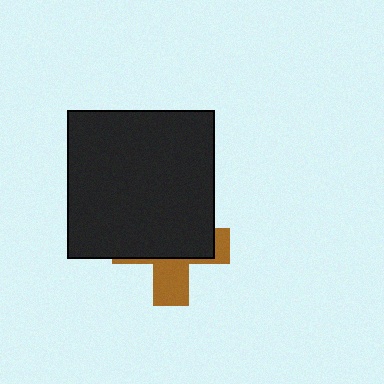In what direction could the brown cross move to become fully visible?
The brown cross could move down. That would shift it out from behind the black square entirely.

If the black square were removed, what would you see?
You would see the complete brown cross.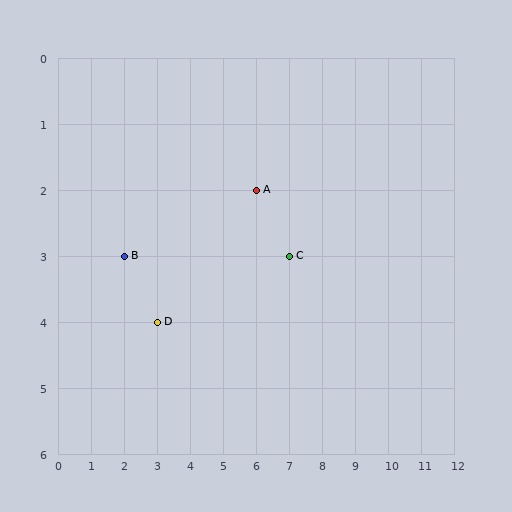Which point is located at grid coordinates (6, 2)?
Point A is at (6, 2).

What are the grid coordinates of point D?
Point D is at grid coordinates (3, 4).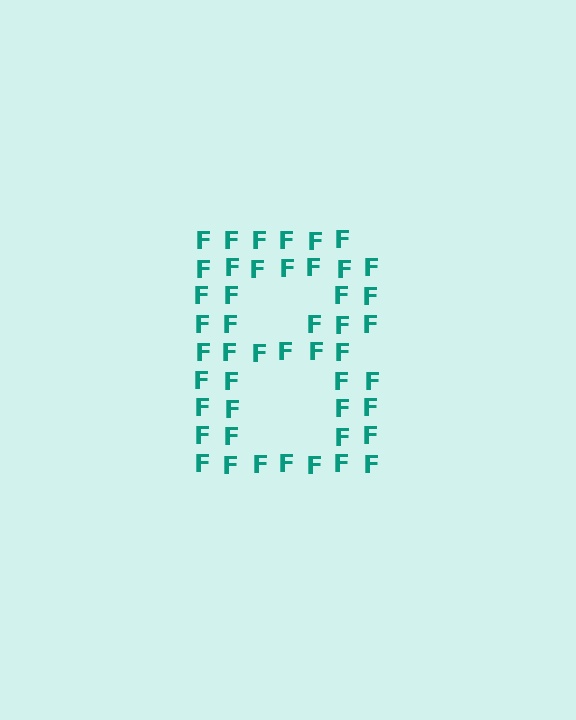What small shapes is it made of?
It is made of small letter F's.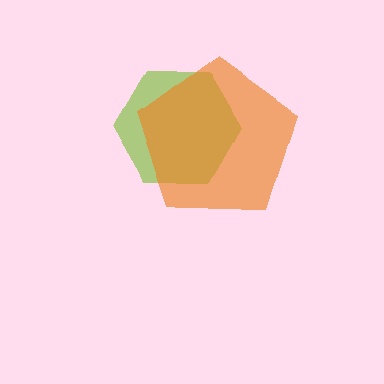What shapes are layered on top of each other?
The layered shapes are: a lime hexagon, an orange pentagon.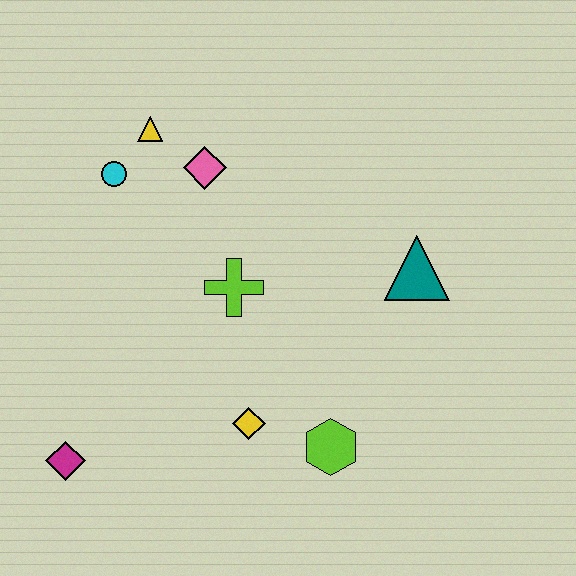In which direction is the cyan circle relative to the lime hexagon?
The cyan circle is above the lime hexagon.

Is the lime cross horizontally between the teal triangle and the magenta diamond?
Yes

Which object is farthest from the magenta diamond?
The teal triangle is farthest from the magenta diamond.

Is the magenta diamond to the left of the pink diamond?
Yes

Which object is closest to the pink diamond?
The yellow triangle is closest to the pink diamond.